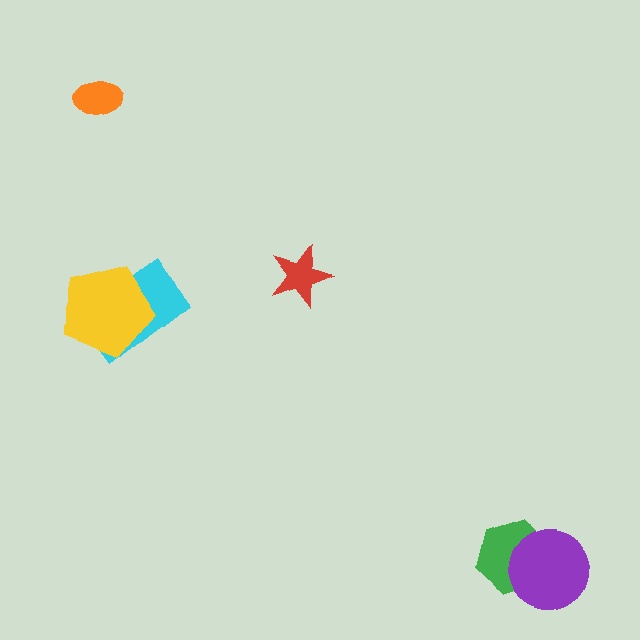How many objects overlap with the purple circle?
1 object overlaps with the purple circle.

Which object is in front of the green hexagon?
The purple circle is in front of the green hexagon.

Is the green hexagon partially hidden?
Yes, it is partially covered by another shape.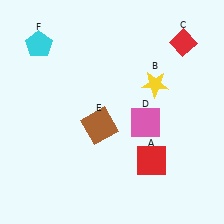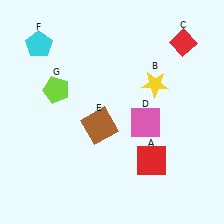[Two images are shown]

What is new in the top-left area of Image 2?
A lime pentagon (G) was added in the top-left area of Image 2.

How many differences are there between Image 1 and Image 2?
There is 1 difference between the two images.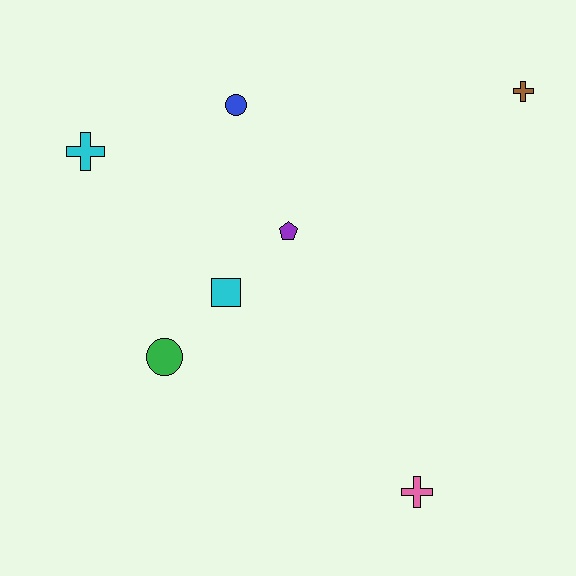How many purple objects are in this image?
There is 1 purple object.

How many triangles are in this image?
There are no triangles.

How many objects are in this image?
There are 7 objects.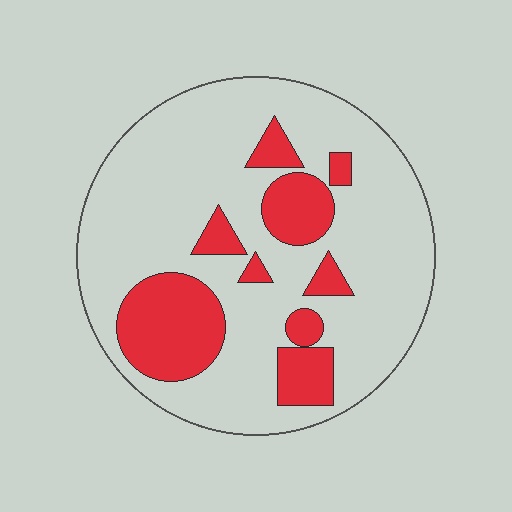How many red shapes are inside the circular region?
9.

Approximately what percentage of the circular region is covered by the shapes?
Approximately 25%.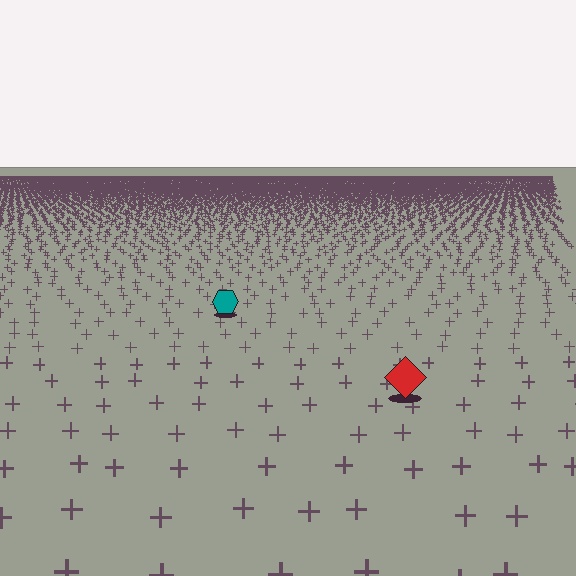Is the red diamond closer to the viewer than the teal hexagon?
Yes. The red diamond is closer — you can tell from the texture gradient: the ground texture is coarser near it.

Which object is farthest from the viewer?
The teal hexagon is farthest from the viewer. It appears smaller and the ground texture around it is denser.